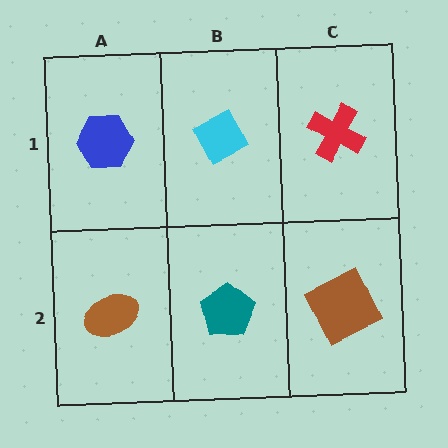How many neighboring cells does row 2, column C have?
2.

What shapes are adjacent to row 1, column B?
A teal pentagon (row 2, column B), a blue hexagon (row 1, column A), a red cross (row 1, column C).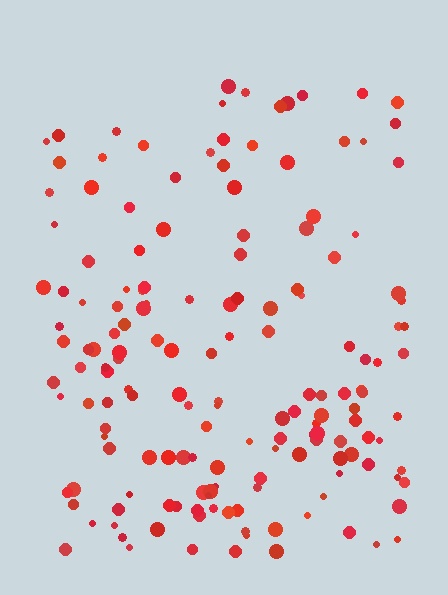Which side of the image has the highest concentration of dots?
The bottom.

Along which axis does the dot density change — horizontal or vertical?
Vertical.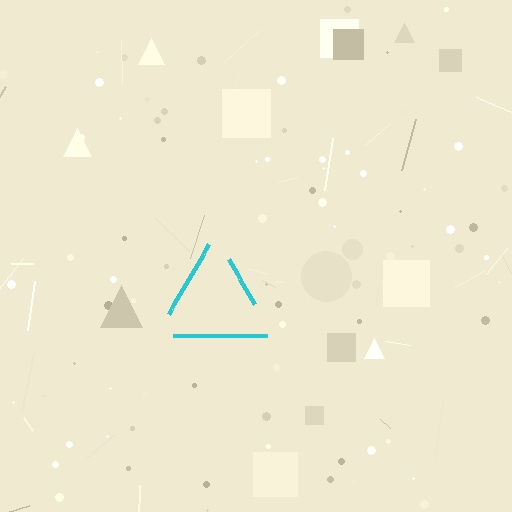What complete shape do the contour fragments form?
The contour fragments form a triangle.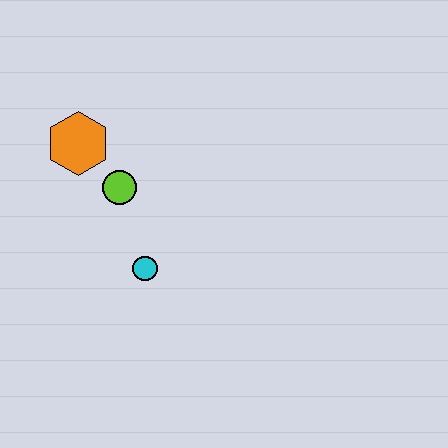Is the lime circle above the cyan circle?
Yes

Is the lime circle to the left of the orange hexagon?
No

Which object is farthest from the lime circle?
The cyan circle is farthest from the lime circle.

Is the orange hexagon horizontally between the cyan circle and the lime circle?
No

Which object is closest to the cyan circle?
The lime circle is closest to the cyan circle.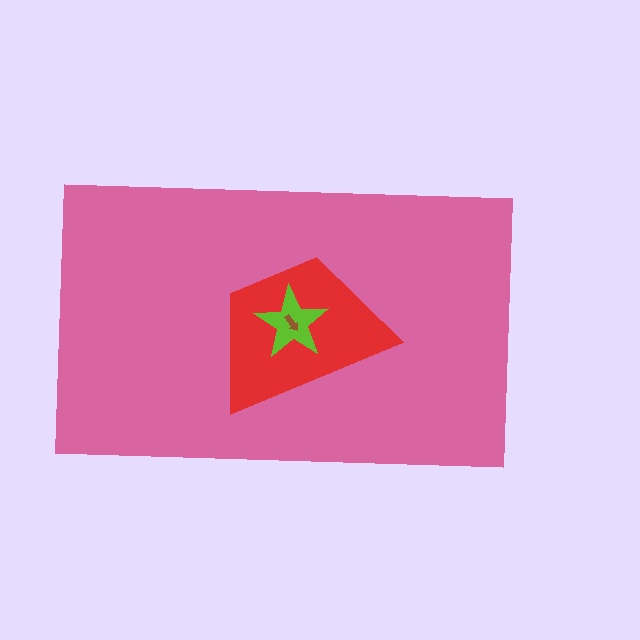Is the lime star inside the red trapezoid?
Yes.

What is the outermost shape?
The pink rectangle.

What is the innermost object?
The brown arrow.